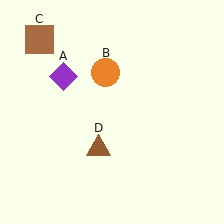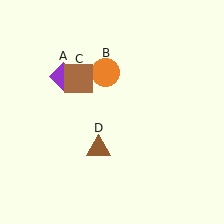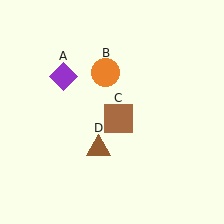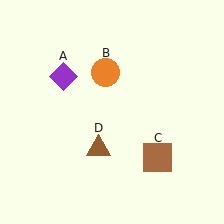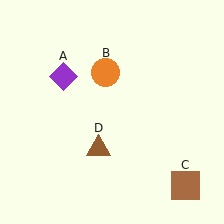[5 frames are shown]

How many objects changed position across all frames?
1 object changed position: brown square (object C).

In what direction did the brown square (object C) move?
The brown square (object C) moved down and to the right.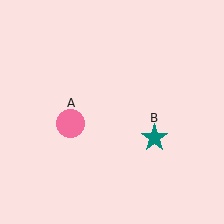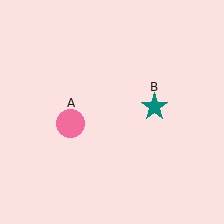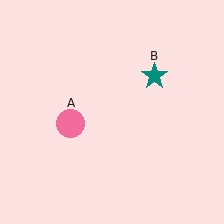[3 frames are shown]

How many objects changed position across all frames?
1 object changed position: teal star (object B).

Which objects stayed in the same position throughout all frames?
Pink circle (object A) remained stationary.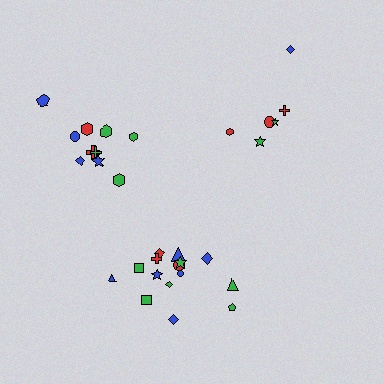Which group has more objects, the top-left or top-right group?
The top-left group.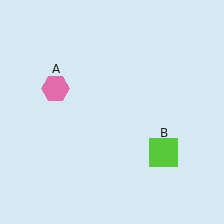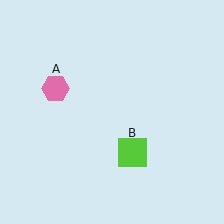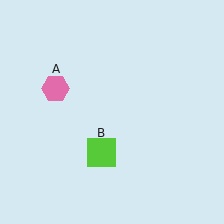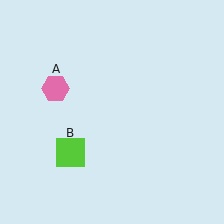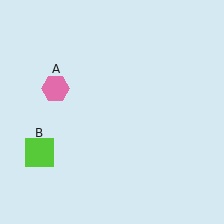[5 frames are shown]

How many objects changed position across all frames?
1 object changed position: lime square (object B).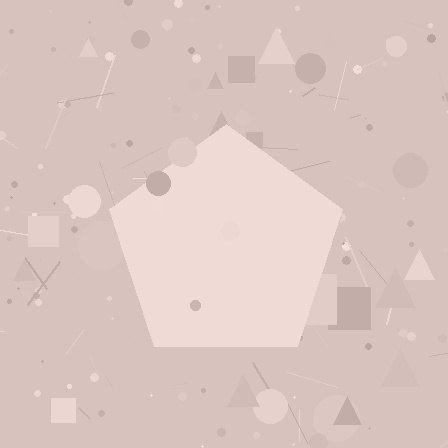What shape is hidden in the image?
A pentagon is hidden in the image.